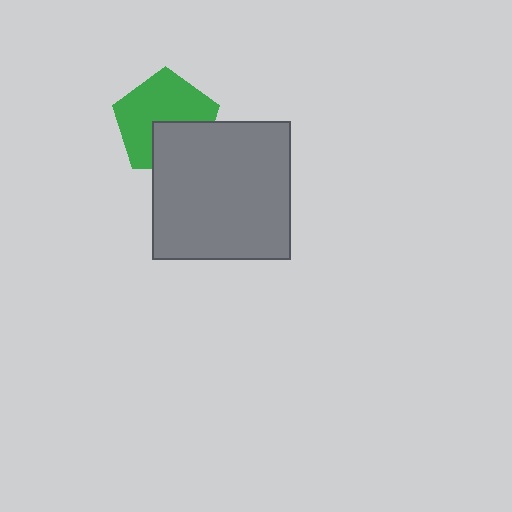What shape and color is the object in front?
The object in front is a gray square.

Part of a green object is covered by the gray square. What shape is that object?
It is a pentagon.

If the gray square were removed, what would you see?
You would see the complete green pentagon.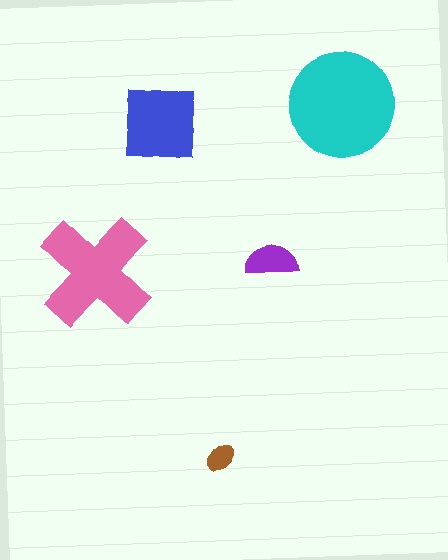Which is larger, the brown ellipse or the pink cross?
The pink cross.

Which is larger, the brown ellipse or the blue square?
The blue square.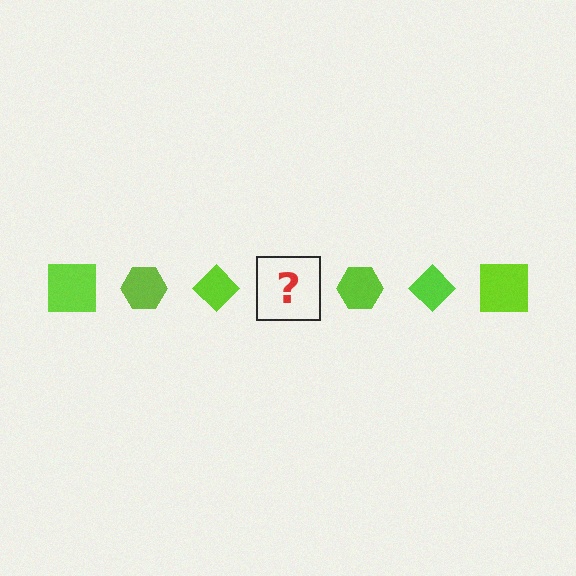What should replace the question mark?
The question mark should be replaced with a lime square.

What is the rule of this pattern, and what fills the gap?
The rule is that the pattern cycles through square, hexagon, diamond shapes in lime. The gap should be filled with a lime square.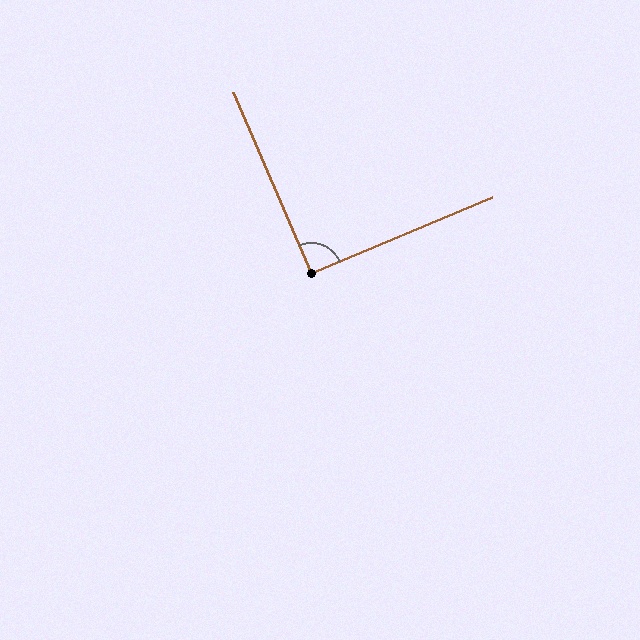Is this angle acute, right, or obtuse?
It is approximately a right angle.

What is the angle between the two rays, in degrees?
Approximately 91 degrees.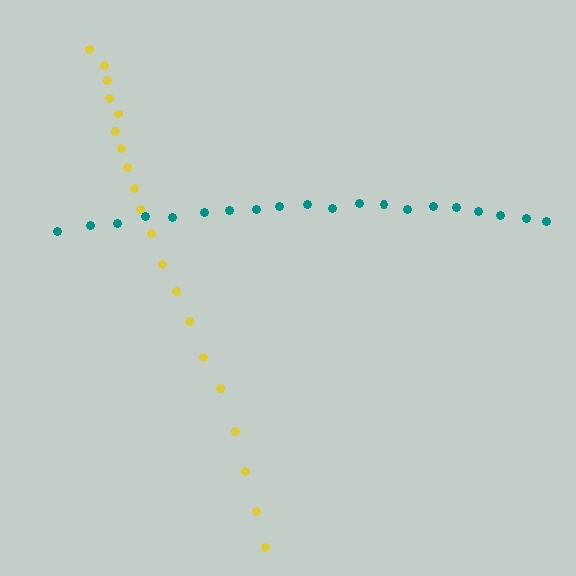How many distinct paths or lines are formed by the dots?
There are 2 distinct paths.